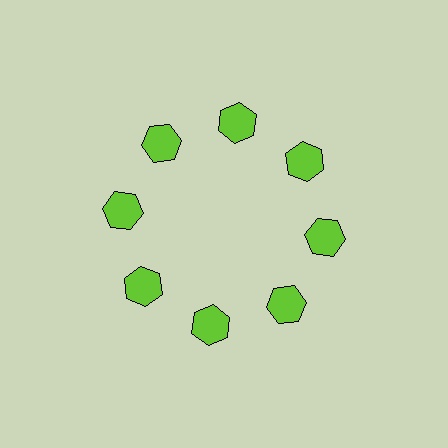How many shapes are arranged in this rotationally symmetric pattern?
There are 8 shapes, arranged in 8 groups of 1.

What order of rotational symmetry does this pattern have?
This pattern has 8-fold rotational symmetry.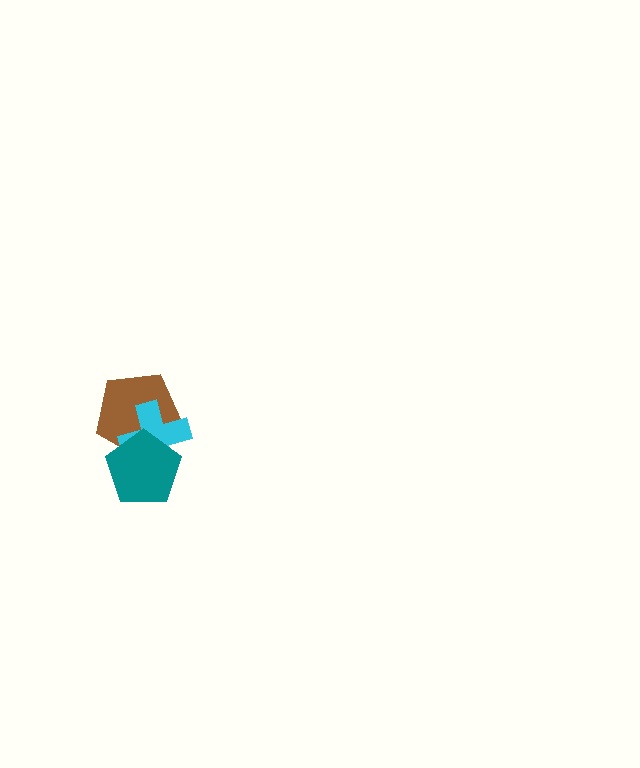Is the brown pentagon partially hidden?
Yes, it is partially covered by another shape.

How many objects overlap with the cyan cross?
2 objects overlap with the cyan cross.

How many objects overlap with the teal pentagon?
2 objects overlap with the teal pentagon.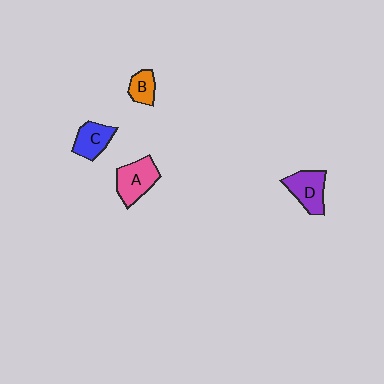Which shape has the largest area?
Shape A (pink).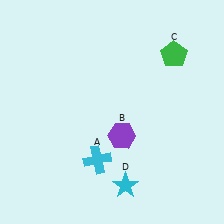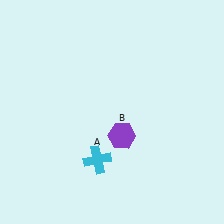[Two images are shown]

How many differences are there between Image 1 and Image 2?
There are 2 differences between the two images.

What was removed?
The cyan star (D), the green pentagon (C) were removed in Image 2.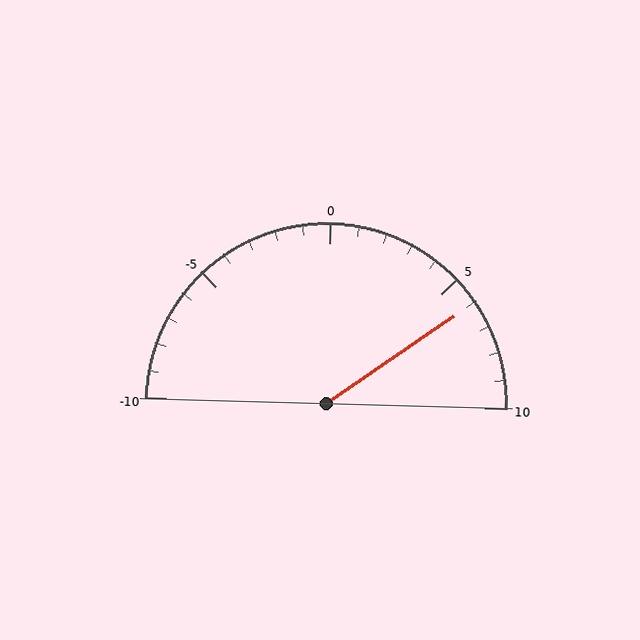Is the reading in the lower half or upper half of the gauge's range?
The reading is in the upper half of the range (-10 to 10).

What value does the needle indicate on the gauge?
The needle indicates approximately 6.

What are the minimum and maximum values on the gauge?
The gauge ranges from -10 to 10.